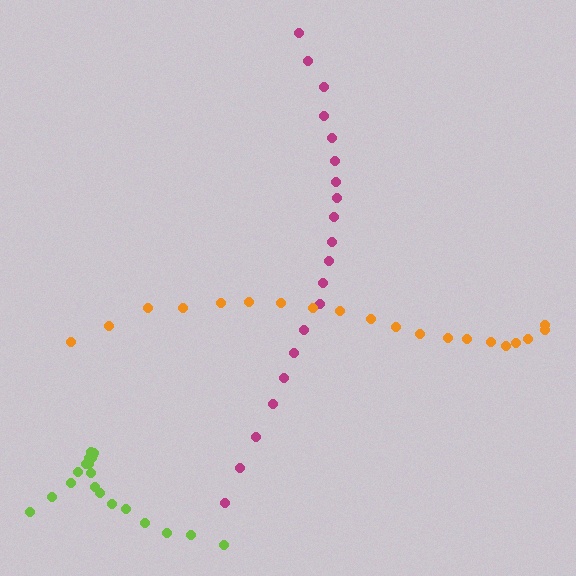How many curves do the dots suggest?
There are 3 distinct paths.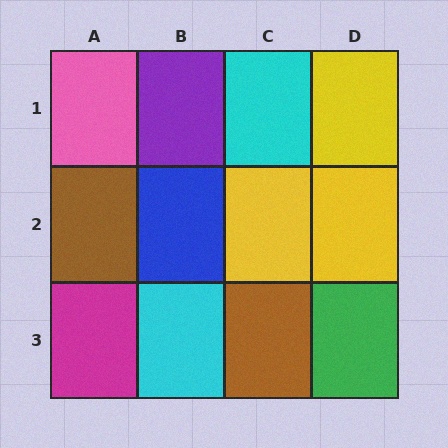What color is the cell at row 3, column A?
Magenta.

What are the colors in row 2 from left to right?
Brown, blue, yellow, yellow.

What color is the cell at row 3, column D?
Green.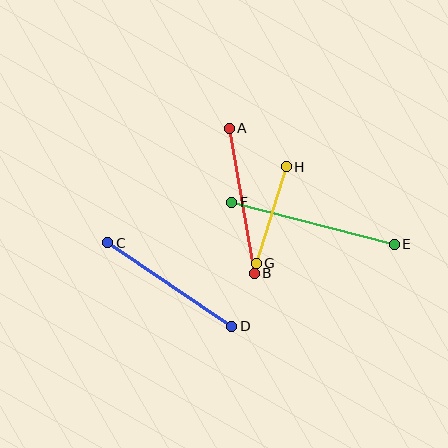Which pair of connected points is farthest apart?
Points E and F are farthest apart.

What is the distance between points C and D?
The distance is approximately 150 pixels.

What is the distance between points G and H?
The distance is approximately 101 pixels.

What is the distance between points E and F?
The distance is approximately 167 pixels.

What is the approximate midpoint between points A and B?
The midpoint is at approximately (242, 201) pixels.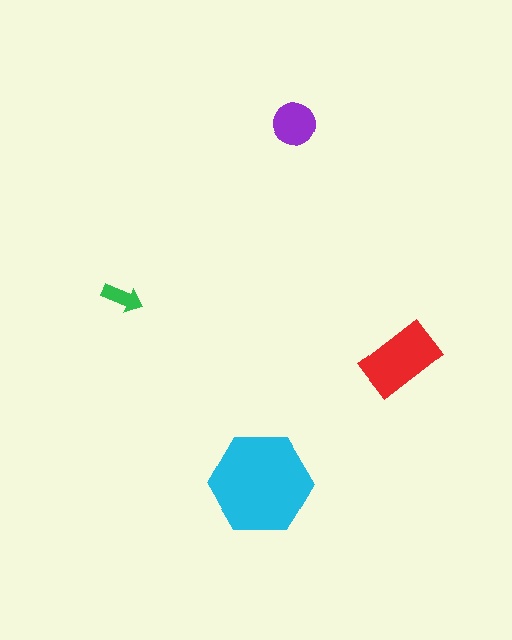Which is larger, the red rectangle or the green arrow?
The red rectangle.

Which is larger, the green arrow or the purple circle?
The purple circle.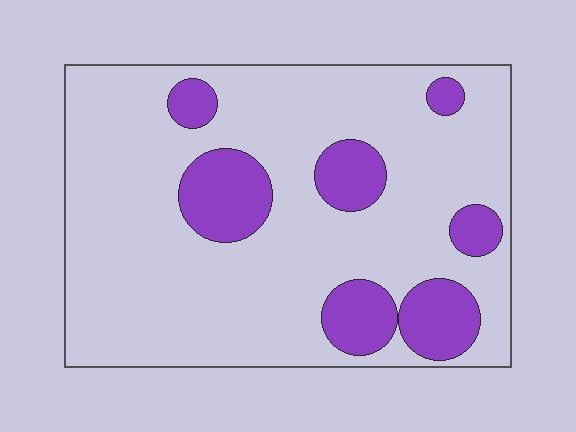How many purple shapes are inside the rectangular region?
7.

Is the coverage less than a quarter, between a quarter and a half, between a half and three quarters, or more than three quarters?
Less than a quarter.